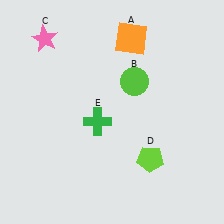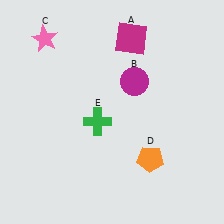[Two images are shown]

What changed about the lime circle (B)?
In Image 1, B is lime. In Image 2, it changed to magenta.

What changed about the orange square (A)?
In Image 1, A is orange. In Image 2, it changed to magenta.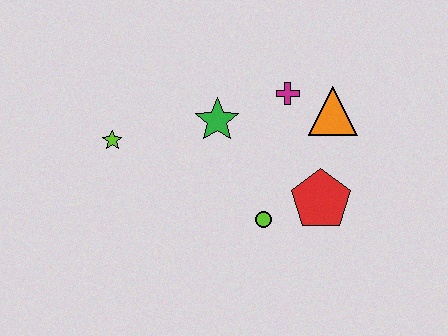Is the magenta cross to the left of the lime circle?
No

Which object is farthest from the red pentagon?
The lime star is farthest from the red pentagon.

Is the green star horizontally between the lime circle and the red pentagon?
No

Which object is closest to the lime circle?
The red pentagon is closest to the lime circle.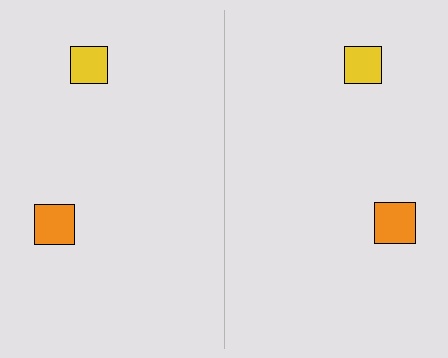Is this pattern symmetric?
Yes, this pattern has bilateral (reflection) symmetry.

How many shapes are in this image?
There are 4 shapes in this image.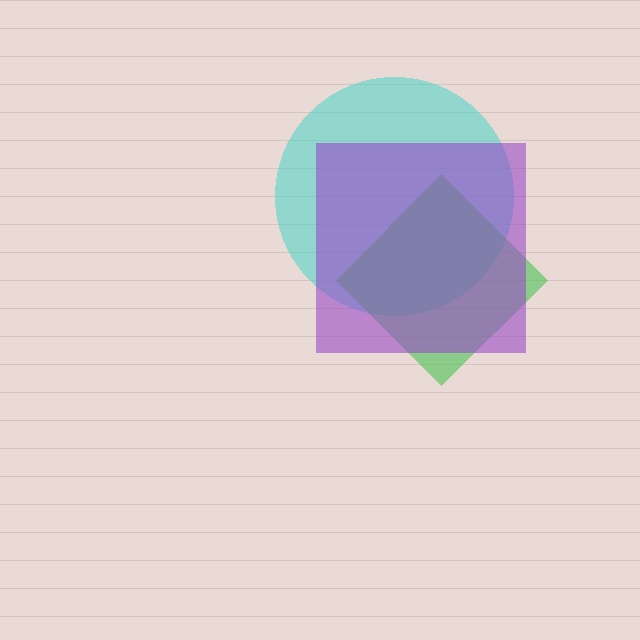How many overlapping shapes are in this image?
There are 3 overlapping shapes in the image.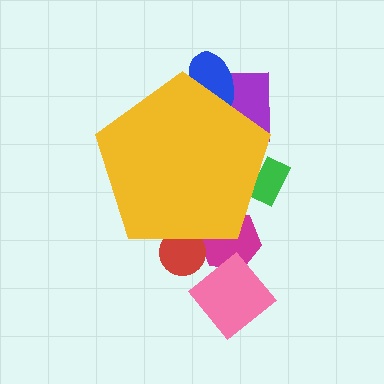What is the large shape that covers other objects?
A yellow pentagon.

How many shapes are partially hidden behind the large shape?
5 shapes are partially hidden.